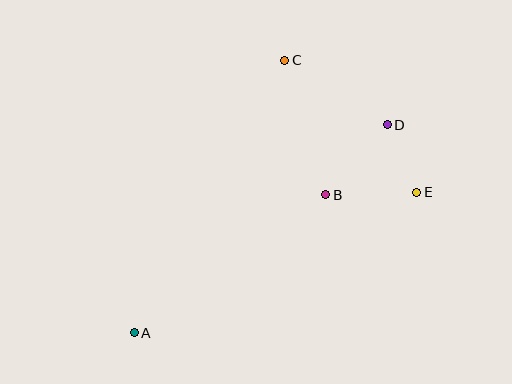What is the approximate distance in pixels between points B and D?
The distance between B and D is approximately 93 pixels.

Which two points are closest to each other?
Points D and E are closest to each other.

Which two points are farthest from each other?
Points A and D are farthest from each other.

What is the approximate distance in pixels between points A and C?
The distance between A and C is approximately 311 pixels.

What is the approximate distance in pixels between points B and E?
The distance between B and E is approximately 91 pixels.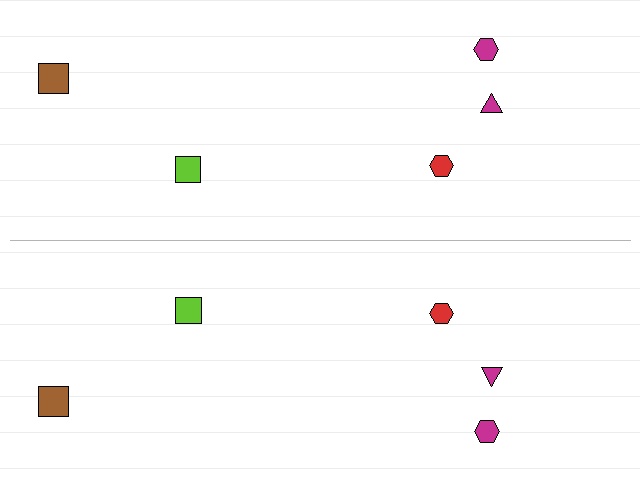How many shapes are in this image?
There are 10 shapes in this image.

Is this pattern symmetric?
Yes, this pattern has bilateral (reflection) symmetry.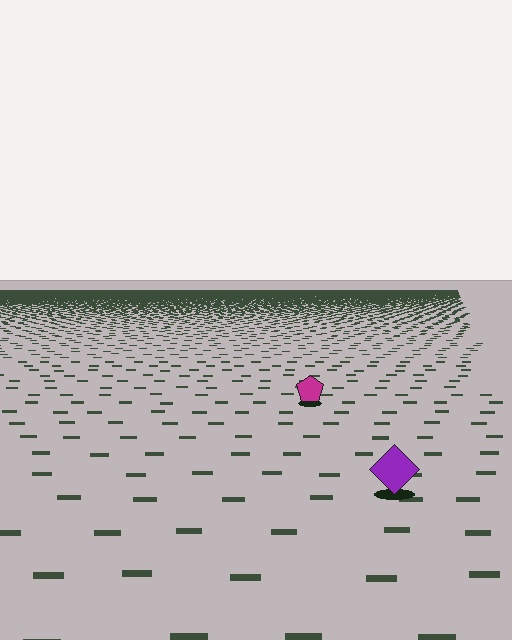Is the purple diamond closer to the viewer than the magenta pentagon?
Yes. The purple diamond is closer — you can tell from the texture gradient: the ground texture is coarser near it.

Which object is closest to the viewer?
The purple diamond is closest. The texture marks near it are larger and more spread out.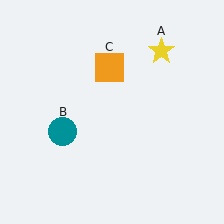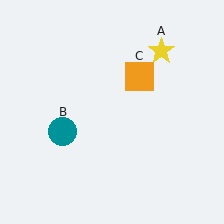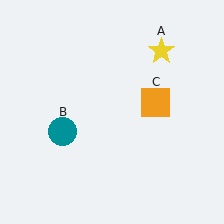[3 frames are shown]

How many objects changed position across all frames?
1 object changed position: orange square (object C).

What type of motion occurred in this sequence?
The orange square (object C) rotated clockwise around the center of the scene.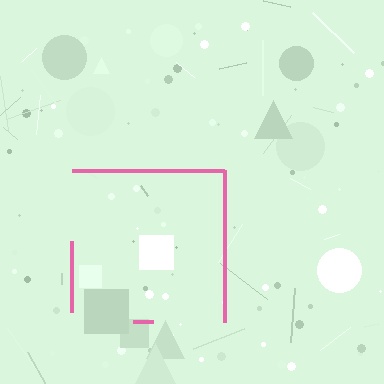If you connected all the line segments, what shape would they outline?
They would outline a square.